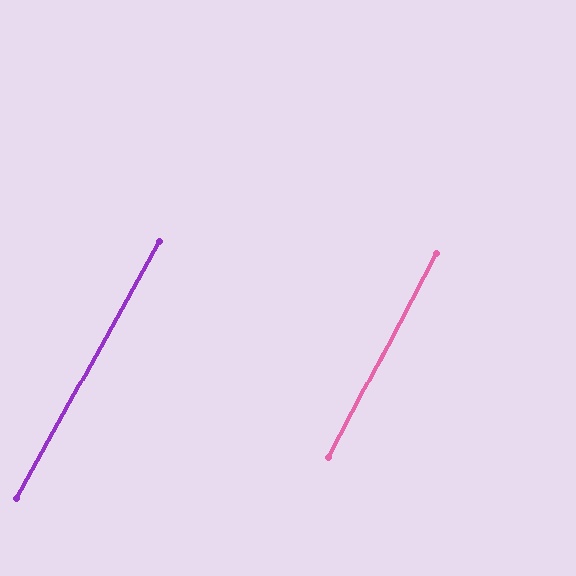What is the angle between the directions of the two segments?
Approximately 1 degree.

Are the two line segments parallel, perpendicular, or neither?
Parallel — their directions differ by only 1.4°.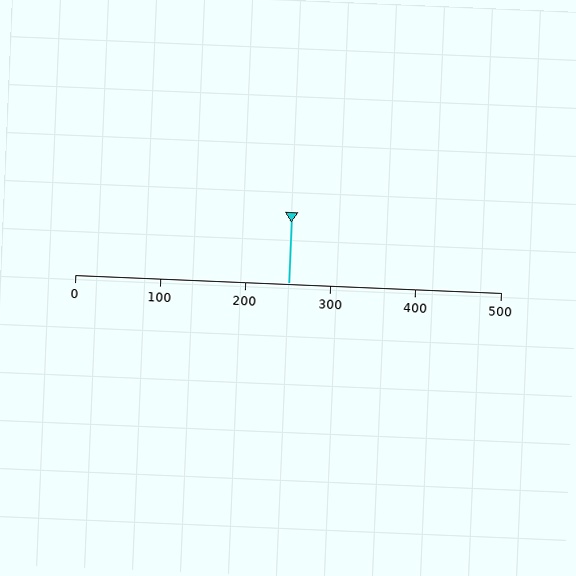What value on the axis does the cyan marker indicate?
The marker indicates approximately 250.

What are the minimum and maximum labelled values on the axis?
The axis runs from 0 to 500.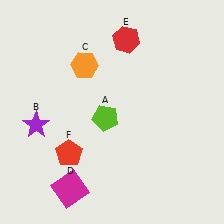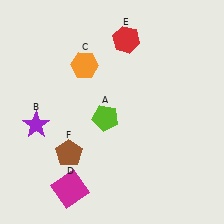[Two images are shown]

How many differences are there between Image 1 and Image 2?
There is 1 difference between the two images.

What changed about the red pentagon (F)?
In Image 1, F is red. In Image 2, it changed to brown.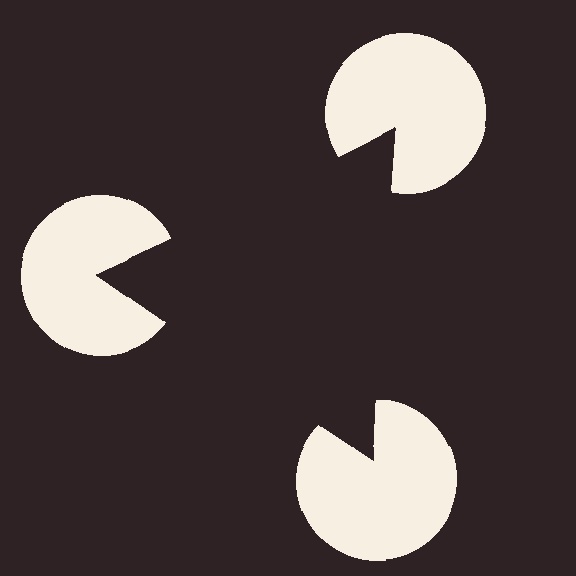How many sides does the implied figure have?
3 sides.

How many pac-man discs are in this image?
There are 3 — one at each vertex of the illusory triangle.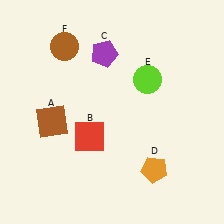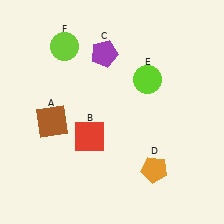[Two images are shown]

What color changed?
The circle (F) changed from brown in Image 1 to lime in Image 2.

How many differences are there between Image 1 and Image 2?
There is 1 difference between the two images.